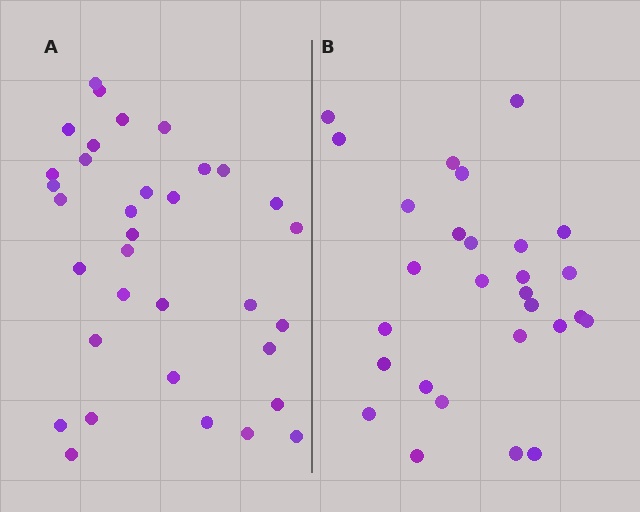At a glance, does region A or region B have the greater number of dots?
Region A (the left region) has more dots.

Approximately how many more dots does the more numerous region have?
Region A has about 6 more dots than region B.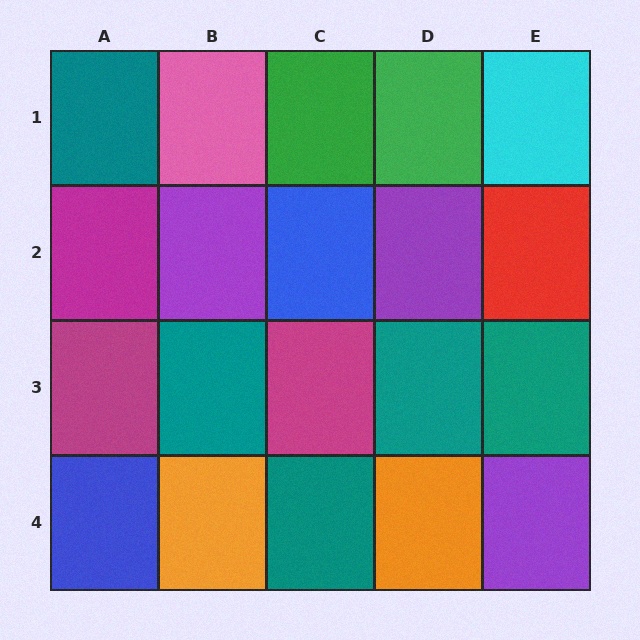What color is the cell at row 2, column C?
Blue.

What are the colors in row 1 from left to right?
Teal, pink, green, green, cyan.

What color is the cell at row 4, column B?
Orange.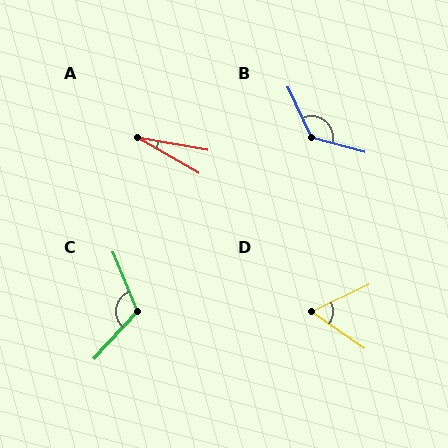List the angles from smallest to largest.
A (20°), D (60°), C (115°), B (130°).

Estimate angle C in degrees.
Approximately 115 degrees.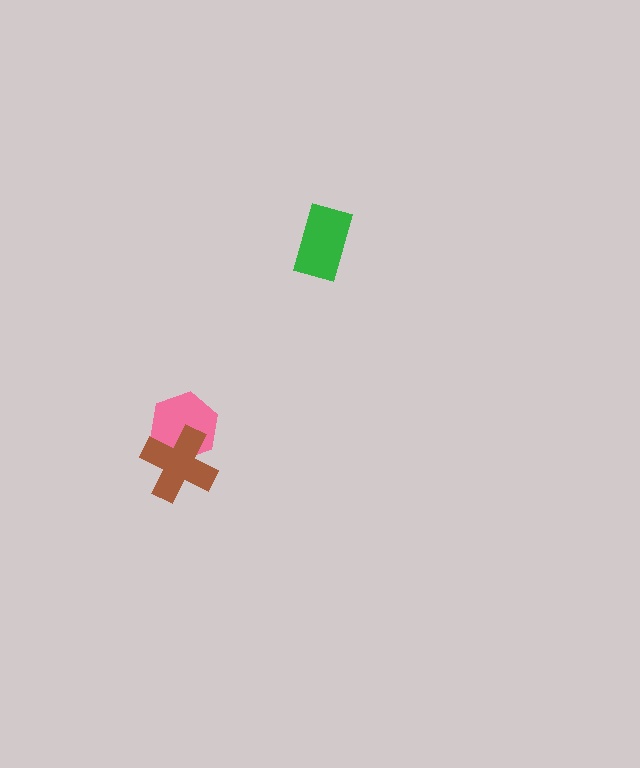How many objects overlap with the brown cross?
1 object overlaps with the brown cross.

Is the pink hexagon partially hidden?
Yes, it is partially covered by another shape.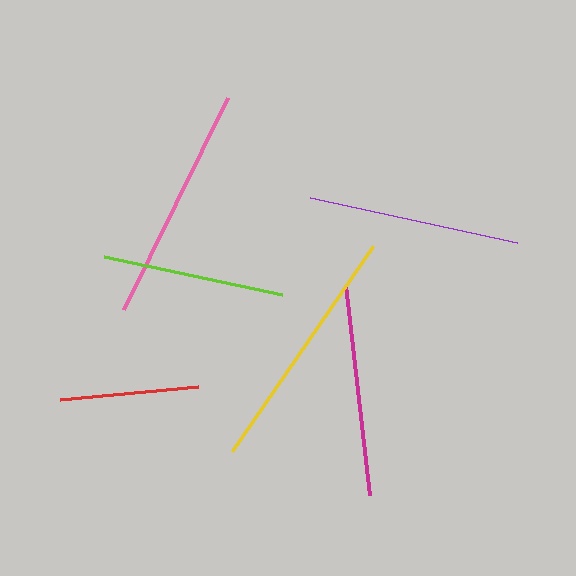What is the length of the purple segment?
The purple segment is approximately 212 pixels long.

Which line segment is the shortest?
The red line is the shortest at approximately 139 pixels.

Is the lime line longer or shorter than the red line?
The lime line is longer than the red line.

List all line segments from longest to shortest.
From longest to shortest: yellow, pink, magenta, purple, lime, red.